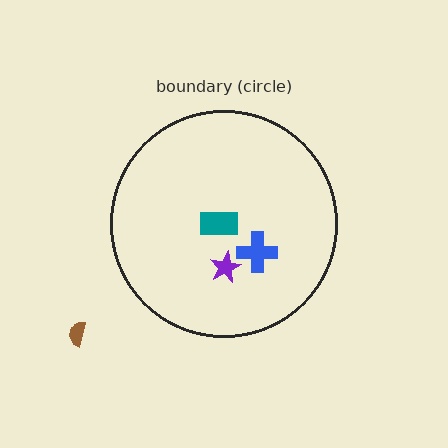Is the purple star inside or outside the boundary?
Inside.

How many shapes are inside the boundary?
3 inside, 1 outside.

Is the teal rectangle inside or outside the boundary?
Inside.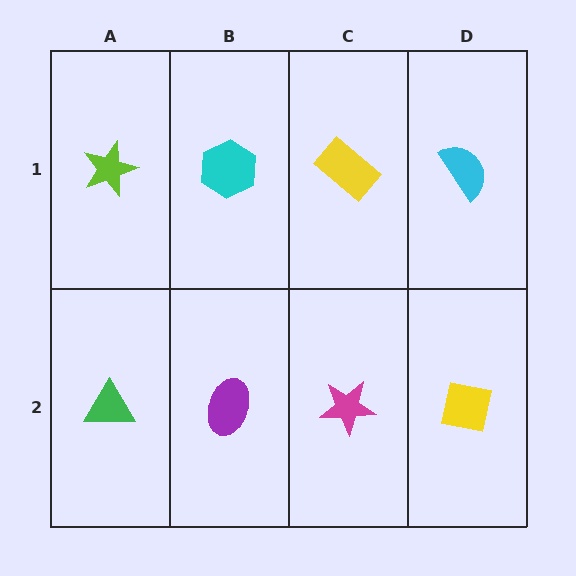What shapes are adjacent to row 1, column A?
A green triangle (row 2, column A), a cyan hexagon (row 1, column B).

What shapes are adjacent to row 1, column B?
A purple ellipse (row 2, column B), a lime star (row 1, column A), a yellow rectangle (row 1, column C).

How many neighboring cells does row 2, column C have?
3.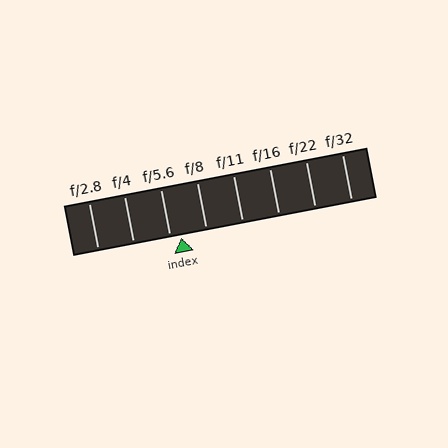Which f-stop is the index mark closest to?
The index mark is closest to f/5.6.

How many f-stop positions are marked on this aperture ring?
There are 8 f-stop positions marked.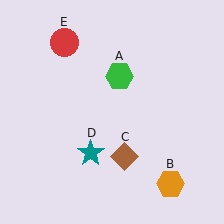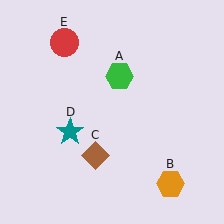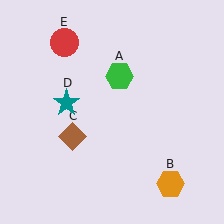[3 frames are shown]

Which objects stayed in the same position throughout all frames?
Green hexagon (object A) and orange hexagon (object B) and red circle (object E) remained stationary.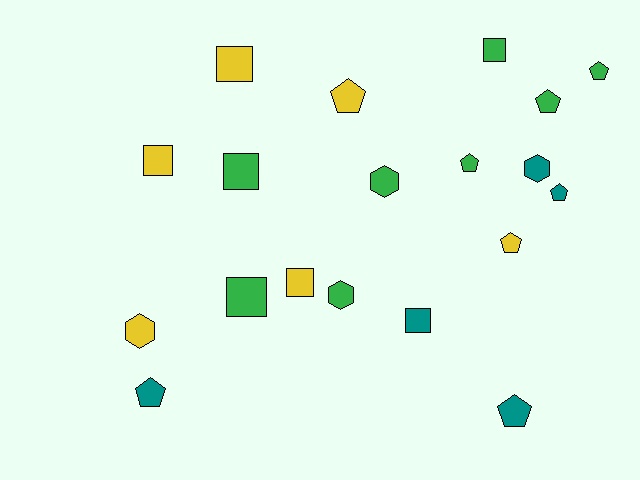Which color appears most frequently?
Green, with 8 objects.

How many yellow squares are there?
There are 3 yellow squares.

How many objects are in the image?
There are 19 objects.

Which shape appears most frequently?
Pentagon, with 8 objects.